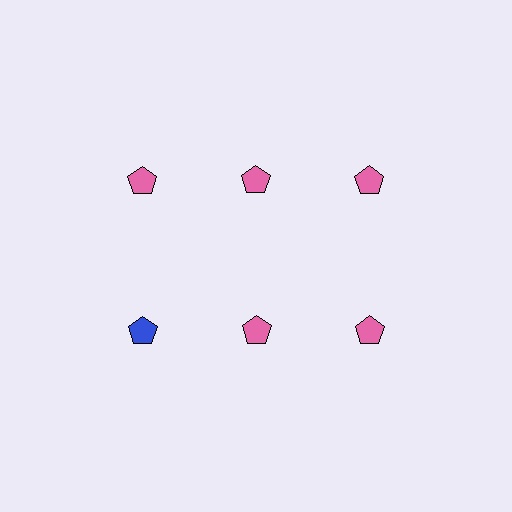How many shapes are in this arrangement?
There are 6 shapes arranged in a grid pattern.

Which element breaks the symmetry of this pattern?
The blue pentagon in the second row, leftmost column breaks the symmetry. All other shapes are pink pentagons.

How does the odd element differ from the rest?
It has a different color: blue instead of pink.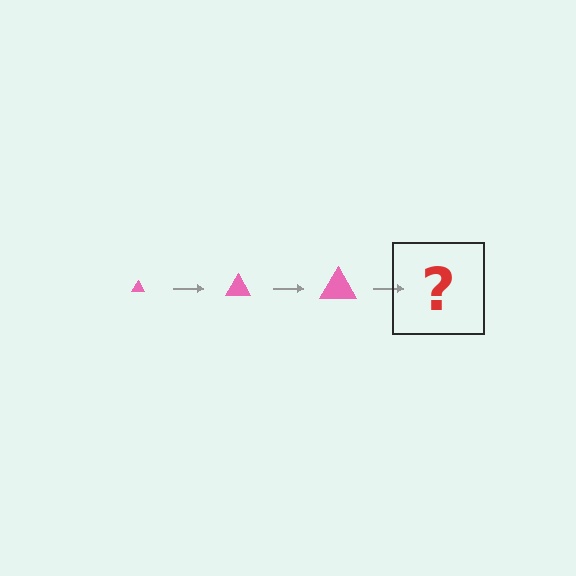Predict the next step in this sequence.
The next step is a pink triangle, larger than the previous one.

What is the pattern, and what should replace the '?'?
The pattern is that the triangle gets progressively larger each step. The '?' should be a pink triangle, larger than the previous one.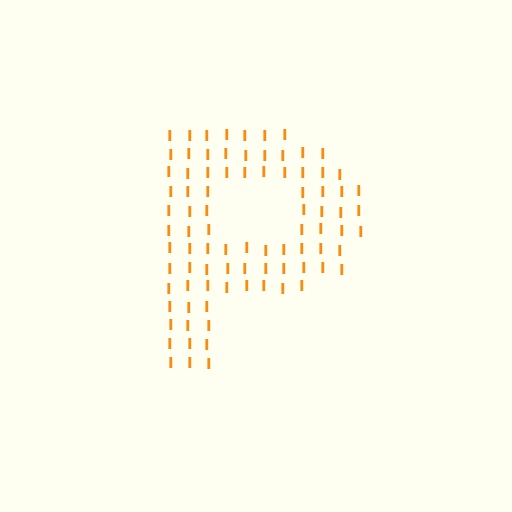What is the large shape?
The large shape is the letter P.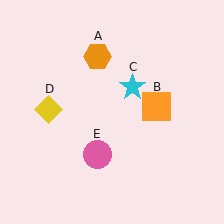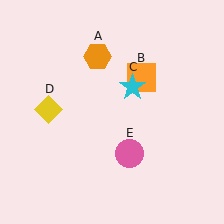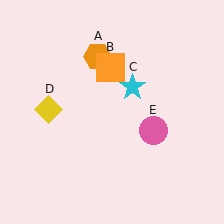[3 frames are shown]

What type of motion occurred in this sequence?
The orange square (object B), pink circle (object E) rotated counterclockwise around the center of the scene.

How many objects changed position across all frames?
2 objects changed position: orange square (object B), pink circle (object E).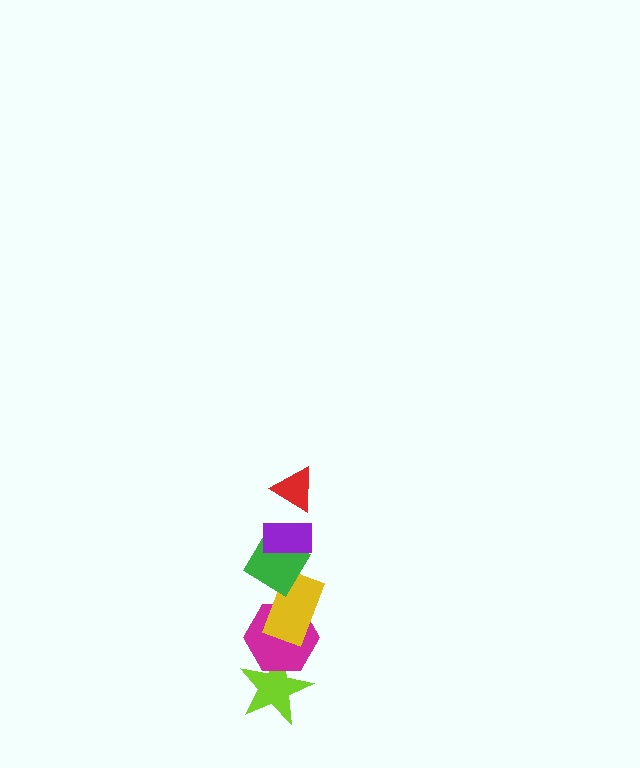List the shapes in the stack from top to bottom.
From top to bottom: the red triangle, the purple rectangle, the green diamond, the yellow rectangle, the magenta hexagon, the lime star.